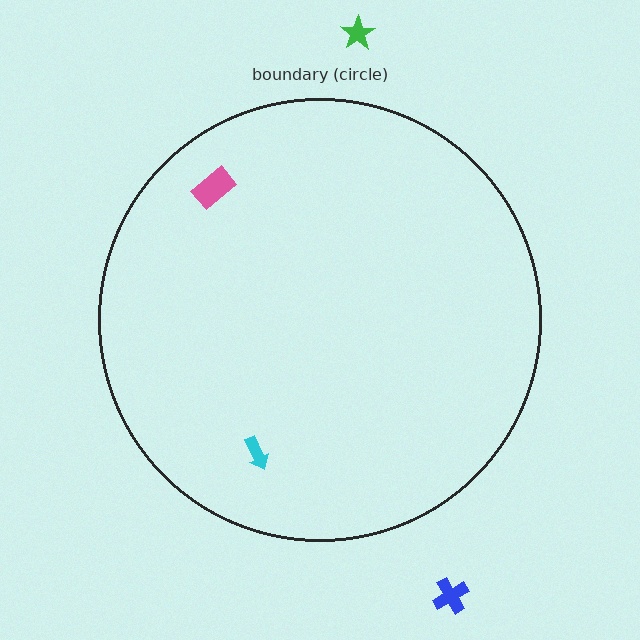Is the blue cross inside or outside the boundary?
Outside.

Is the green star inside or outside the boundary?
Outside.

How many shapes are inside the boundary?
2 inside, 2 outside.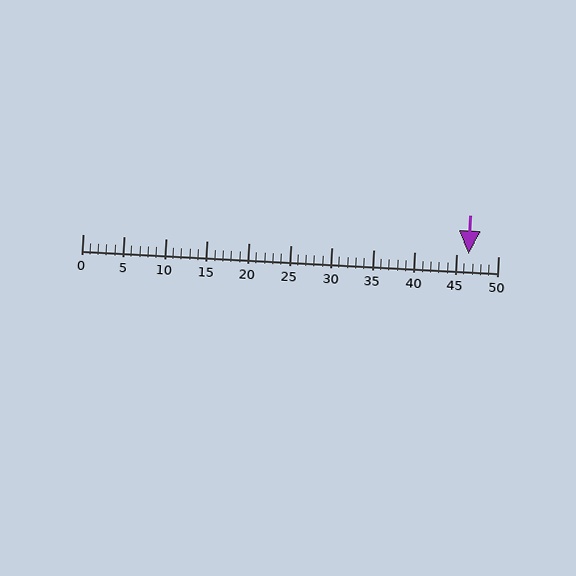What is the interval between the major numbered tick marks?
The major tick marks are spaced 5 units apart.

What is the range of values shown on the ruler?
The ruler shows values from 0 to 50.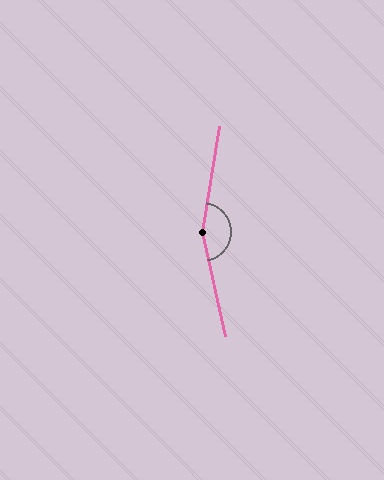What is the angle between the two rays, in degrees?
Approximately 158 degrees.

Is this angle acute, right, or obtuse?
It is obtuse.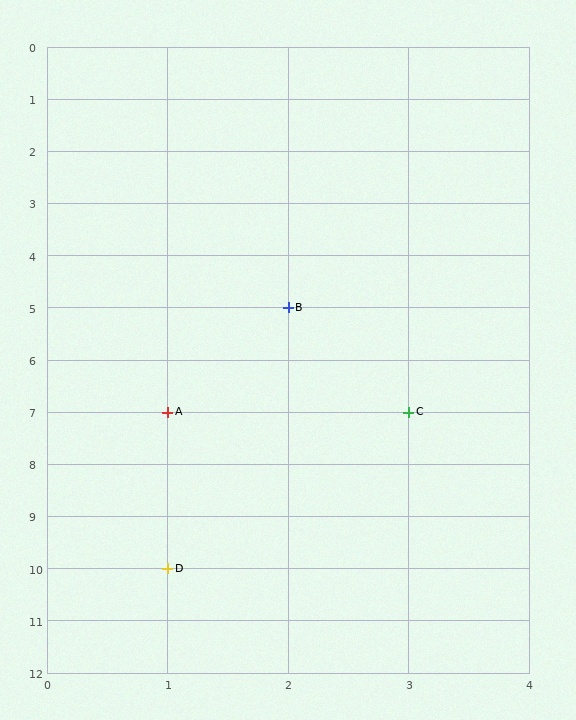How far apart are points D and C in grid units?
Points D and C are 2 columns and 3 rows apart (about 3.6 grid units diagonally).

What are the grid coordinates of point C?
Point C is at grid coordinates (3, 7).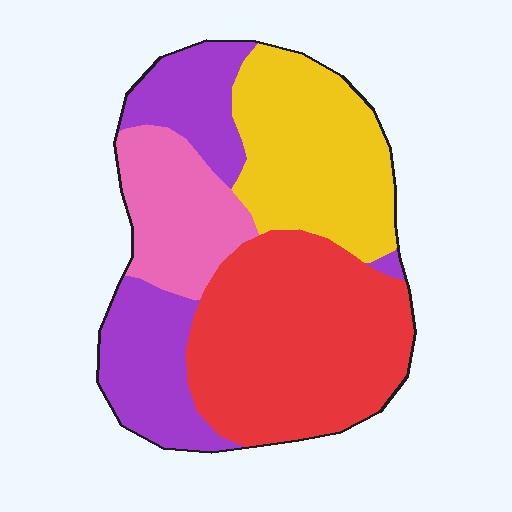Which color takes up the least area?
Pink, at roughly 15%.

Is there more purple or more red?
Red.